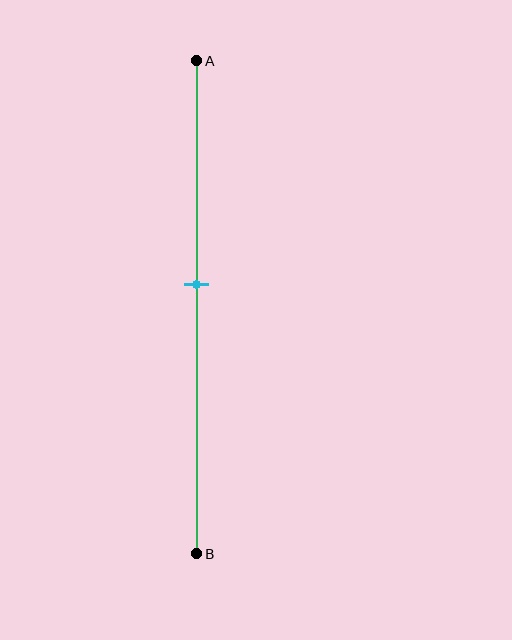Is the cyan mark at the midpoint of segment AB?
No, the mark is at about 45% from A, not at the 50% midpoint.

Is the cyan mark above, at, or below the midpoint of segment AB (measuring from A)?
The cyan mark is above the midpoint of segment AB.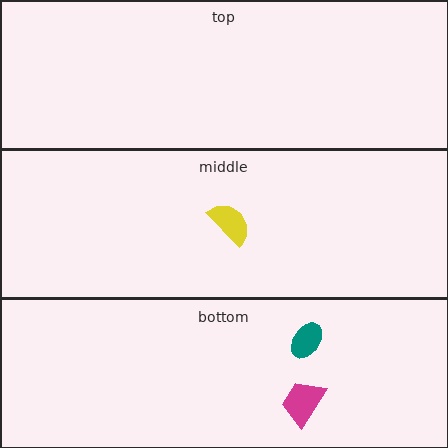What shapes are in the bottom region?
The teal ellipse, the magenta trapezoid.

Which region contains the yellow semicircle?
The middle region.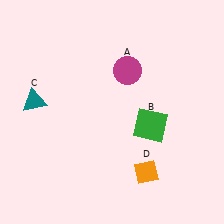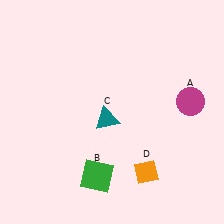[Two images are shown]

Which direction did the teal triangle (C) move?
The teal triangle (C) moved right.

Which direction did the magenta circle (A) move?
The magenta circle (A) moved right.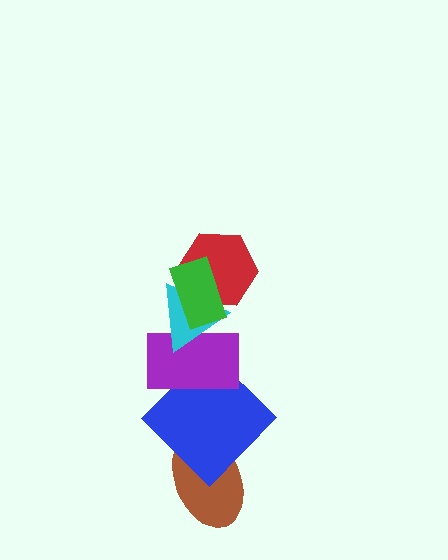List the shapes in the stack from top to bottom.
From top to bottom: the green rectangle, the red hexagon, the cyan triangle, the purple rectangle, the blue diamond, the brown ellipse.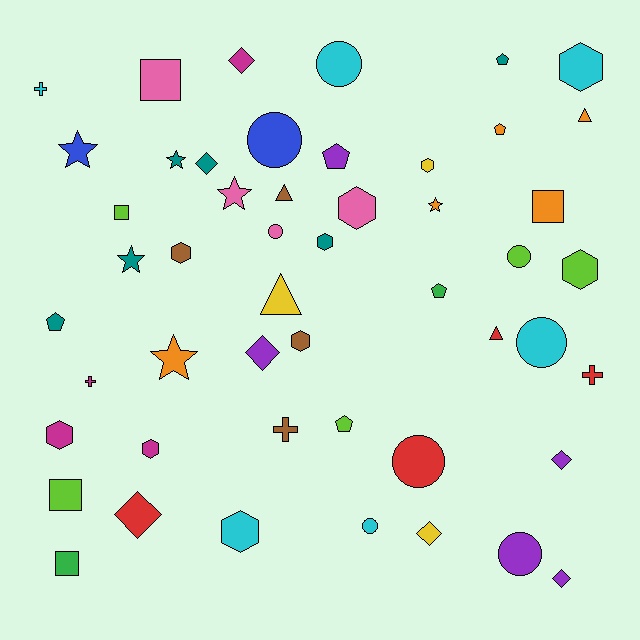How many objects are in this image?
There are 50 objects.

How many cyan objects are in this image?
There are 6 cyan objects.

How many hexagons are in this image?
There are 10 hexagons.